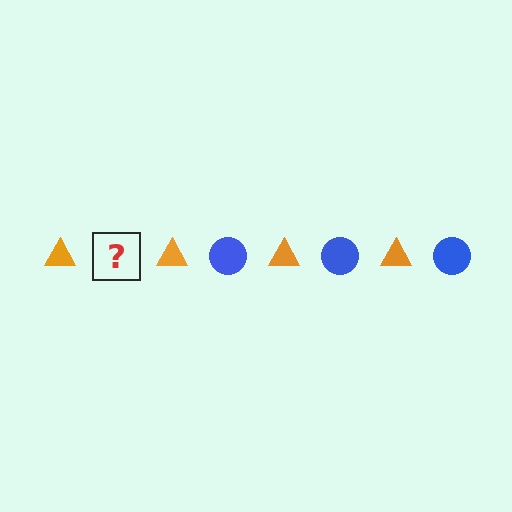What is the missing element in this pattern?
The missing element is a blue circle.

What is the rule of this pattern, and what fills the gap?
The rule is that the pattern alternates between orange triangle and blue circle. The gap should be filled with a blue circle.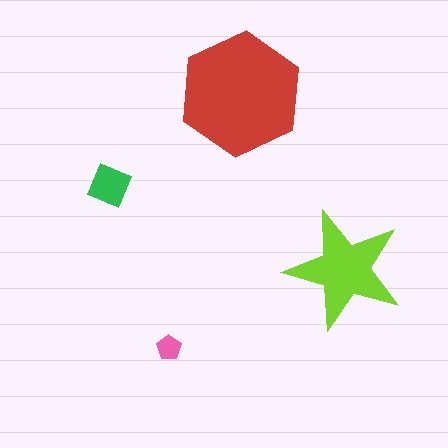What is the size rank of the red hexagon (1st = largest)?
1st.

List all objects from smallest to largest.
The pink pentagon, the green square, the lime star, the red hexagon.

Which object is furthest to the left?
The green square is leftmost.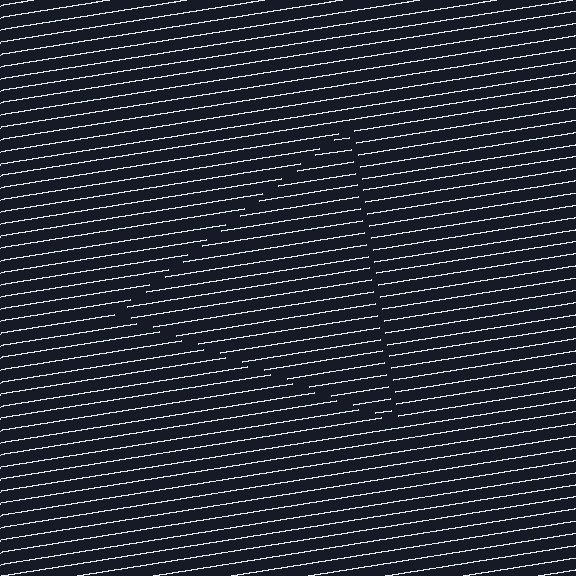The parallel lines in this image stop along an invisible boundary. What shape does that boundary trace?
An illusory triangle. The interior of the shape contains the same grating, shifted by half a period — the contour is defined by the phase discontinuity where line-ends from the inner and outer gratings abut.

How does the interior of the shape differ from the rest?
The interior of the shape contains the same grating, shifted by half a period — the contour is defined by the phase discontinuity where line-ends from the inner and outer gratings abut.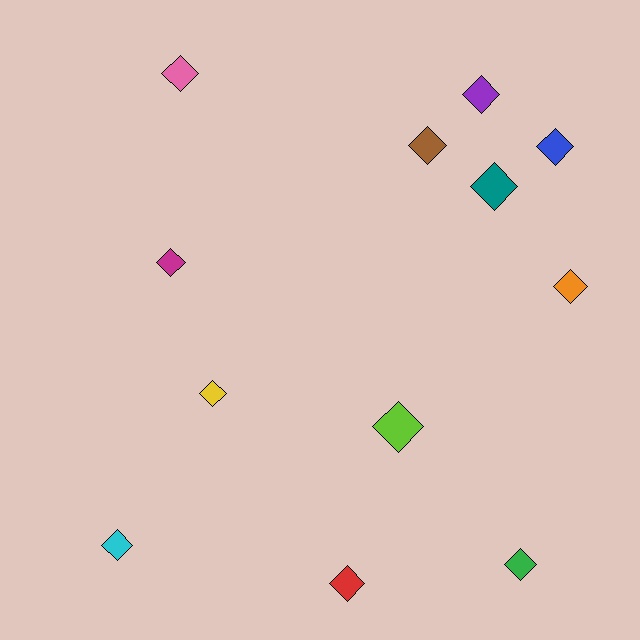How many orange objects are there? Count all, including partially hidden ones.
There is 1 orange object.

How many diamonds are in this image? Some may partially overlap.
There are 12 diamonds.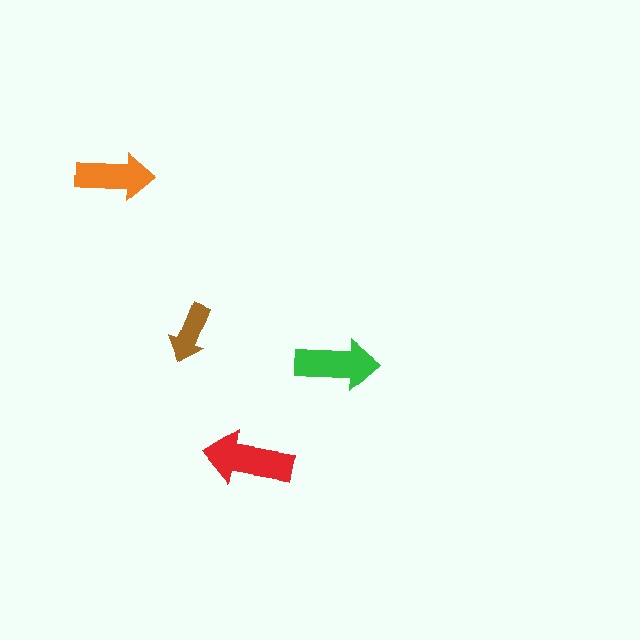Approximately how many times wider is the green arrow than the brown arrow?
About 1.5 times wider.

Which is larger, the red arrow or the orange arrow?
The red one.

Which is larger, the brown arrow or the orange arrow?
The orange one.